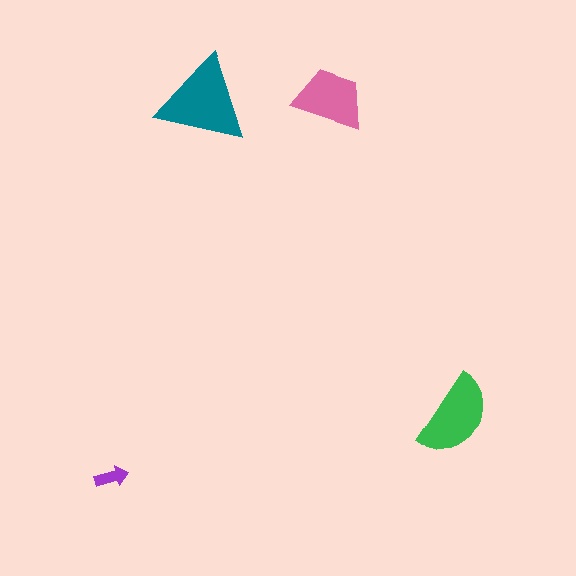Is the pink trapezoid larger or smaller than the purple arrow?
Larger.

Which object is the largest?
The teal triangle.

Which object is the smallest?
The purple arrow.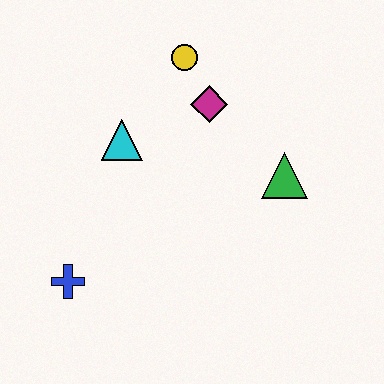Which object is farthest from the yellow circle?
The blue cross is farthest from the yellow circle.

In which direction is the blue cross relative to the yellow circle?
The blue cross is below the yellow circle.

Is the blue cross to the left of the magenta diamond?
Yes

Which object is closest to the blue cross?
The cyan triangle is closest to the blue cross.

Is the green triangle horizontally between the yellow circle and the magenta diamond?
No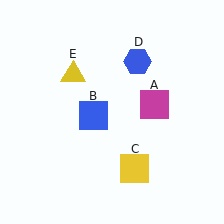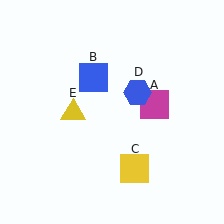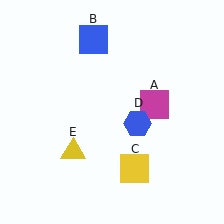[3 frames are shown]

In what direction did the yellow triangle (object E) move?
The yellow triangle (object E) moved down.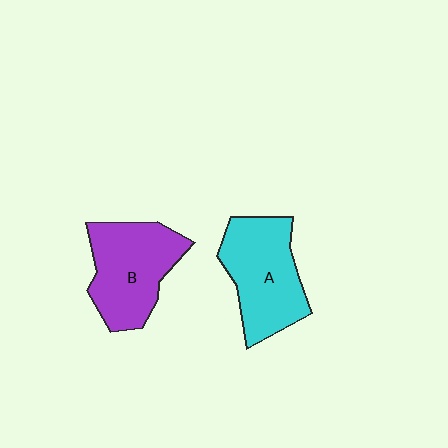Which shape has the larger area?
Shape A (cyan).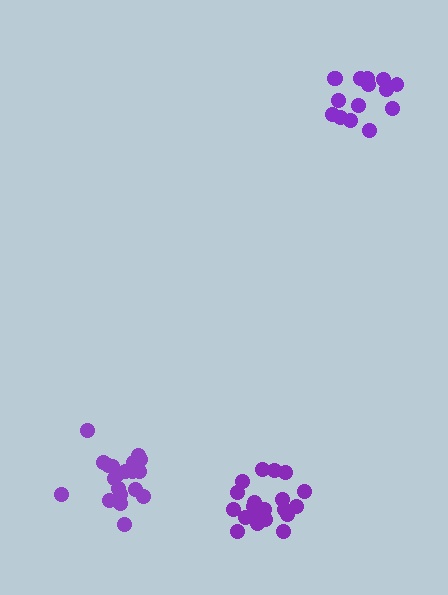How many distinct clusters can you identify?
There are 3 distinct clusters.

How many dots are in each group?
Group 1: 21 dots, Group 2: 20 dots, Group 3: 15 dots (56 total).